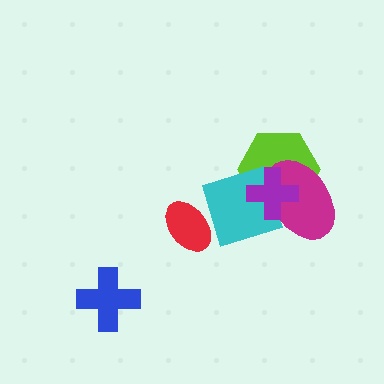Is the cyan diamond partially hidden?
Yes, it is partially covered by another shape.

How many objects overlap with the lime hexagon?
3 objects overlap with the lime hexagon.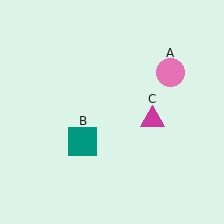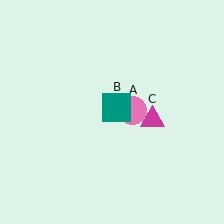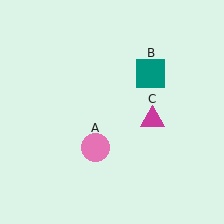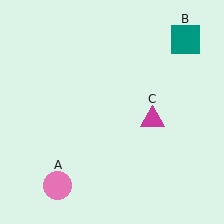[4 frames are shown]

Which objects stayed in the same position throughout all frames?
Magenta triangle (object C) remained stationary.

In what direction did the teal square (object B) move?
The teal square (object B) moved up and to the right.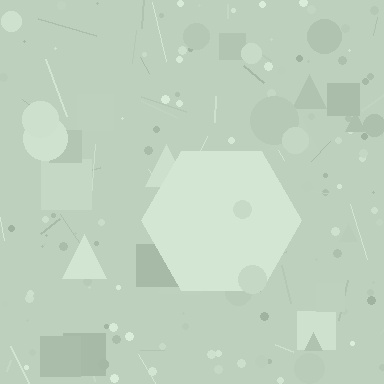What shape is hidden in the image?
A hexagon is hidden in the image.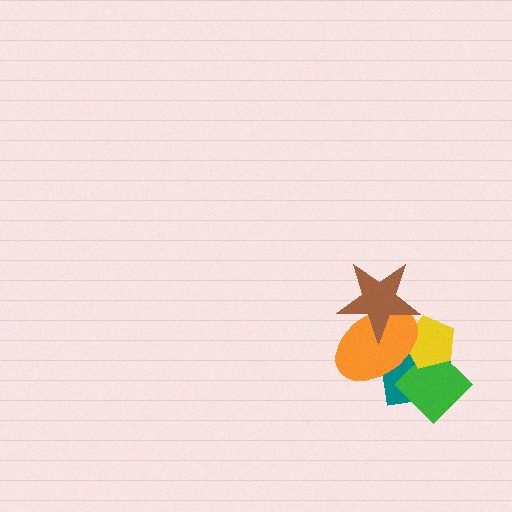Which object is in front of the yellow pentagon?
The orange ellipse is in front of the yellow pentagon.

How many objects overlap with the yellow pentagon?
3 objects overlap with the yellow pentagon.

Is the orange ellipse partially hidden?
Yes, it is partially covered by another shape.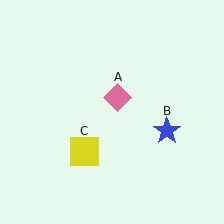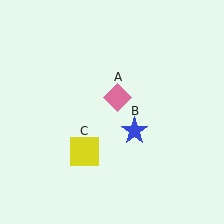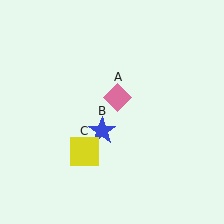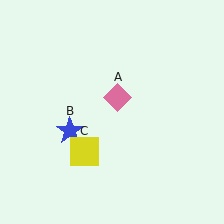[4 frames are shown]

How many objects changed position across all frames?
1 object changed position: blue star (object B).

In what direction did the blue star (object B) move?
The blue star (object B) moved left.